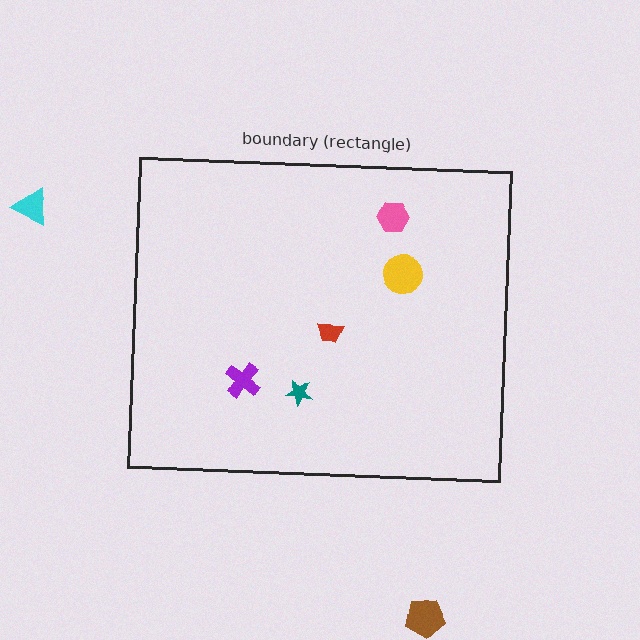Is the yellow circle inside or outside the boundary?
Inside.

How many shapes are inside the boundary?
5 inside, 2 outside.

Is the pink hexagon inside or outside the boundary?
Inside.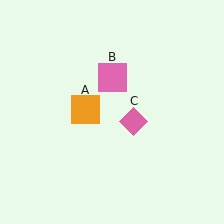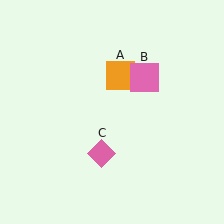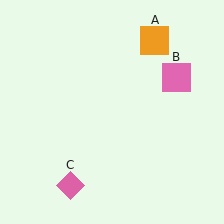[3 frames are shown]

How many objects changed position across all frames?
3 objects changed position: orange square (object A), pink square (object B), pink diamond (object C).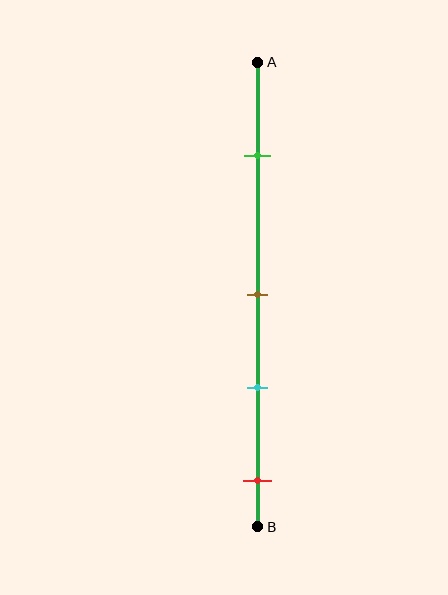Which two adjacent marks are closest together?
The brown and cyan marks are the closest adjacent pair.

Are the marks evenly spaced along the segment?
No, the marks are not evenly spaced.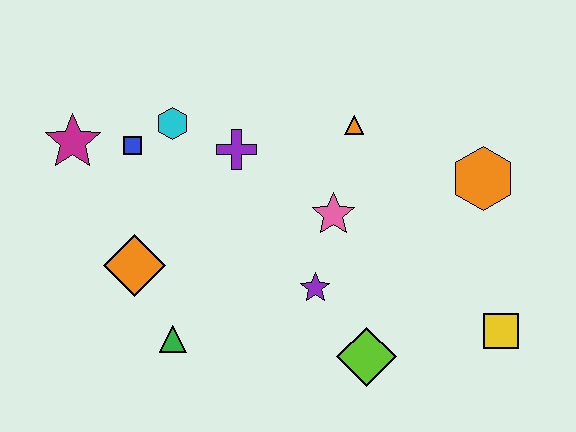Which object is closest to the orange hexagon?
The orange triangle is closest to the orange hexagon.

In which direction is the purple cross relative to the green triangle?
The purple cross is above the green triangle.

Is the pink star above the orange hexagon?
No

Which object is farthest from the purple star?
The magenta star is farthest from the purple star.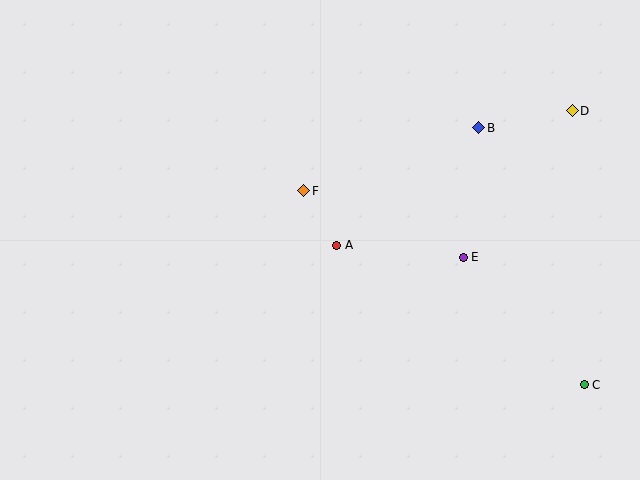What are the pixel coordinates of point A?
Point A is at (337, 245).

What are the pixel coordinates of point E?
Point E is at (463, 257).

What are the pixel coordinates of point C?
Point C is at (584, 385).